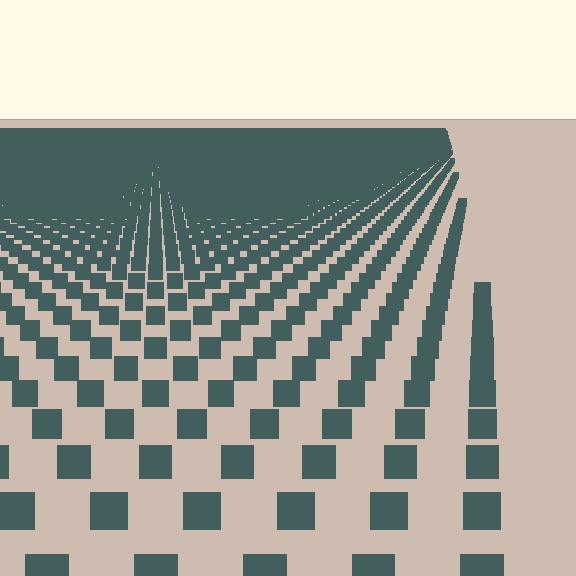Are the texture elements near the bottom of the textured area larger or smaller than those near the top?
Larger. Near the bottom, elements are closer to the viewer and appear at a bigger on-screen size.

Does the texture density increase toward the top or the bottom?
Density increases toward the top.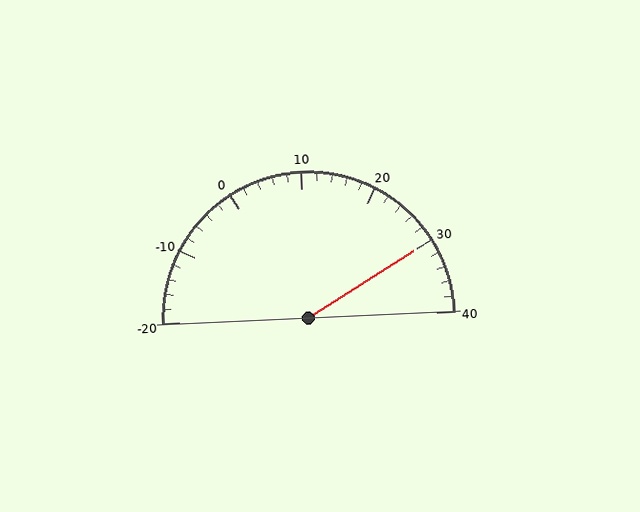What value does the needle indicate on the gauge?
The needle indicates approximately 30.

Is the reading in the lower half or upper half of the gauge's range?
The reading is in the upper half of the range (-20 to 40).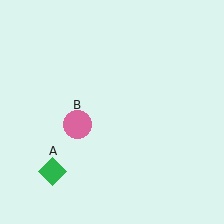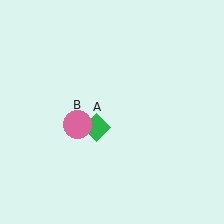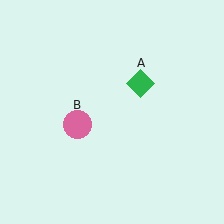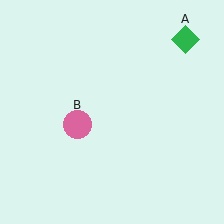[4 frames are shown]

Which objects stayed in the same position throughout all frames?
Pink circle (object B) remained stationary.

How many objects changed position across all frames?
1 object changed position: green diamond (object A).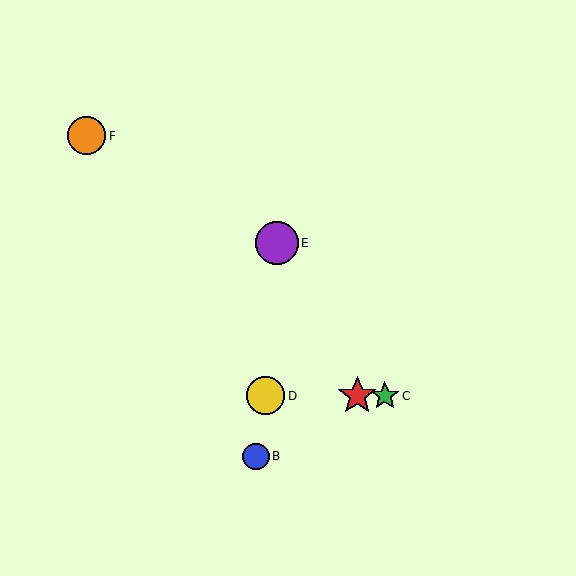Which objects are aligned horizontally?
Objects A, C, D are aligned horizontally.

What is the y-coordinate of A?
Object A is at y≈396.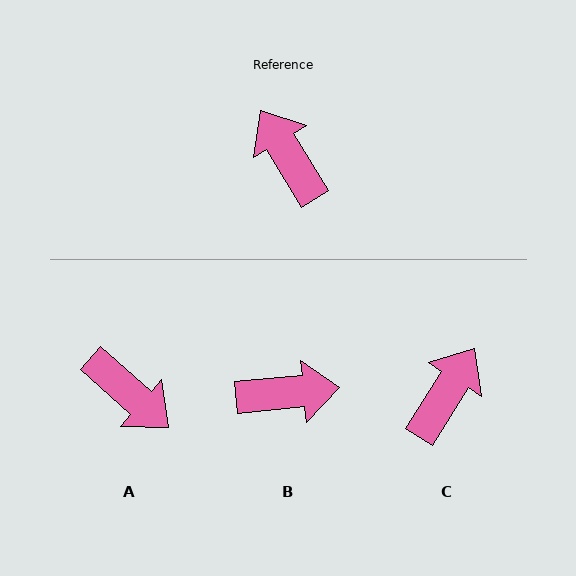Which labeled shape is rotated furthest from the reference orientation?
A, about 163 degrees away.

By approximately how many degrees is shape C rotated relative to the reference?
Approximately 63 degrees clockwise.